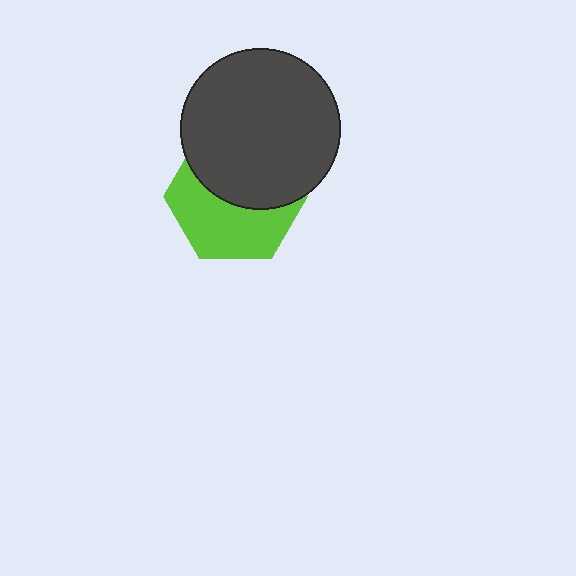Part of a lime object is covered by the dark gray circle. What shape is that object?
It is a hexagon.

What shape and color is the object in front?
The object in front is a dark gray circle.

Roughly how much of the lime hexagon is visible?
About half of it is visible (roughly 51%).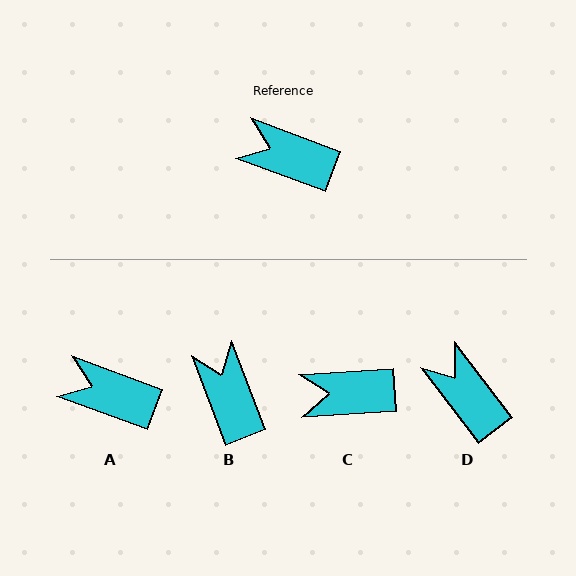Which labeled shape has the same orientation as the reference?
A.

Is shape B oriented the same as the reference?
No, it is off by about 49 degrees.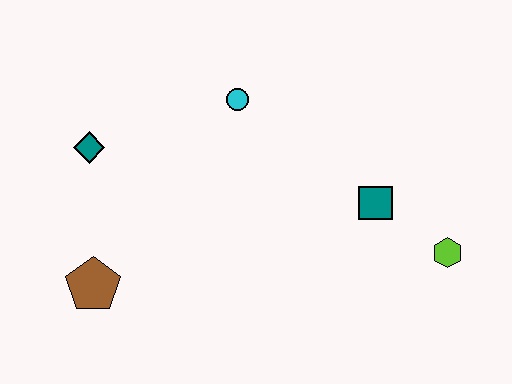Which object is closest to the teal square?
The lime hexagon is closest to the teal square.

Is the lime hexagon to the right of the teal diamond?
Yes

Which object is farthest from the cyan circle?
The lime hexagon is farthest from the cyan circle.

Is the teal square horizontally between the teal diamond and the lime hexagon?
Yes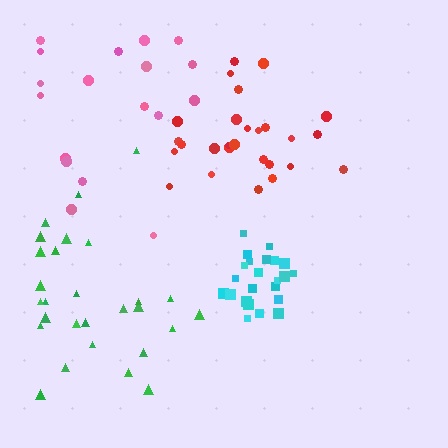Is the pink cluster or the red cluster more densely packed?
Red.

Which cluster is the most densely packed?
Cyan.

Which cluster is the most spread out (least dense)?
Pink.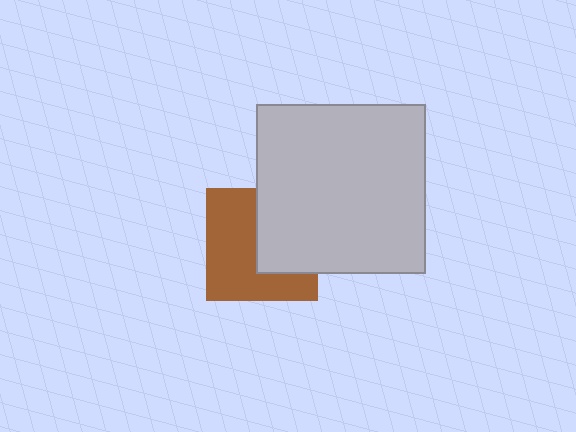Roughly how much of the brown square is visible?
About half of it is visible (roughly 58%).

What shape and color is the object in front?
The object in front is a light gray square.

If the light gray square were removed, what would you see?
You would see the complete brown square.